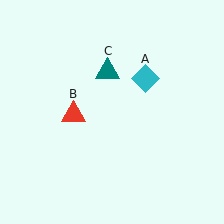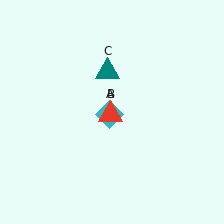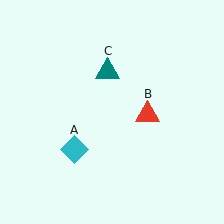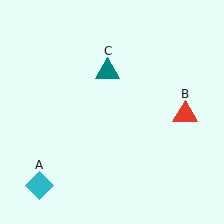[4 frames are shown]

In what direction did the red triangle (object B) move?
The red triangle (object B) moved right.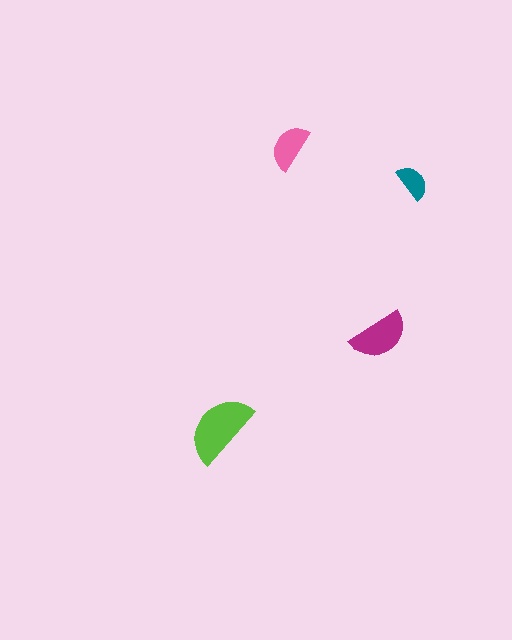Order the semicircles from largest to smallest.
the lime one, the magenta one, the pink one, the teal one.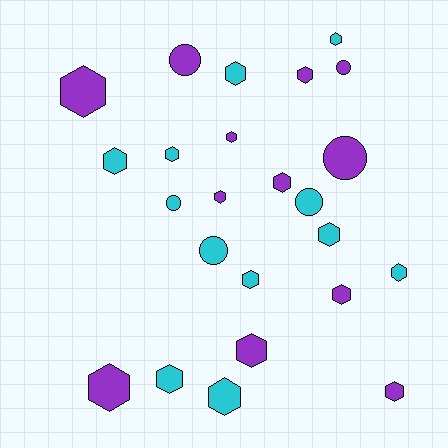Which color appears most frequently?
Purple, with 12 objects.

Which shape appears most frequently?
Hexagon, with 18 objects.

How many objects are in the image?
There are 24 objects.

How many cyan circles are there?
There are 3 cyan circles.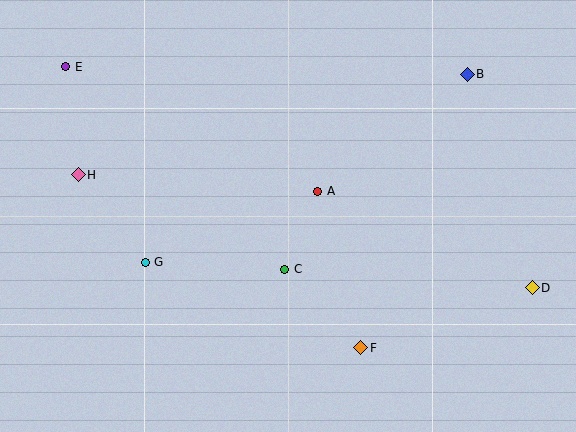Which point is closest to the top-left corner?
Point E is closest to the top-left corner.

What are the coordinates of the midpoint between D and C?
The midpoint between D and C is at (408, 279).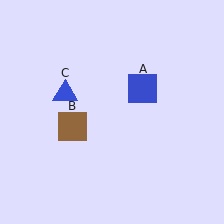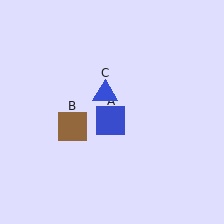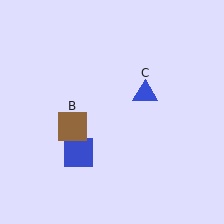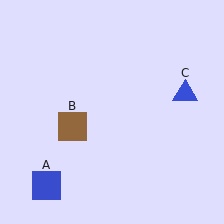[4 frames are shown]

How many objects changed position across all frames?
2 objects changed position: blue square (object A), blue triangle (object C).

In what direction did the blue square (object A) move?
The blue square (object A) moved down and to the left.